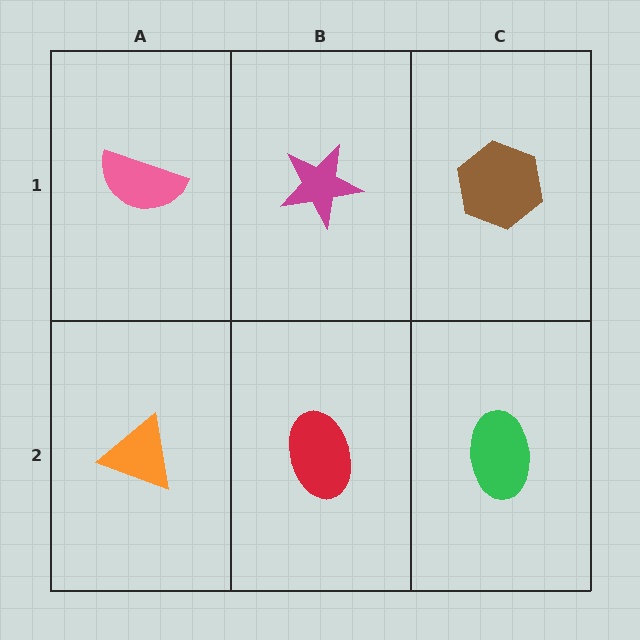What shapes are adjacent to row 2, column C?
A brown hexagon (row 1, column C), a red ellipse (row 2, column B).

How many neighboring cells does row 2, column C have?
2.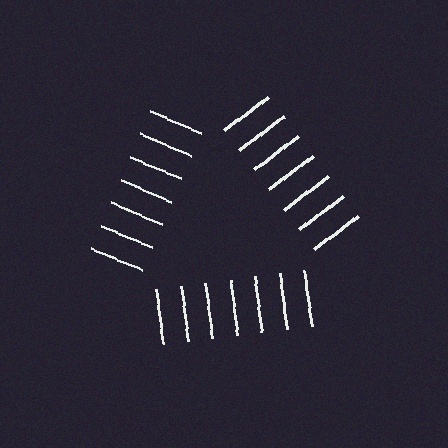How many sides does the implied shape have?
3 sides — the line-ends trace a triangle.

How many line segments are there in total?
21 — 7 along each of the 3 edges.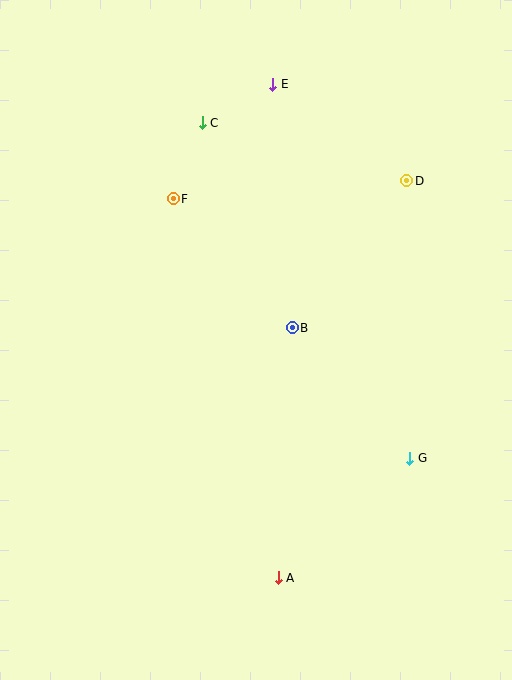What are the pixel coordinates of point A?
Point A is at (278, 578).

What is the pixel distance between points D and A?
The distance between D and A is 417 pixels.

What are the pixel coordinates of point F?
Point F is at (173, 199).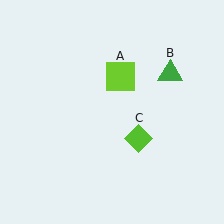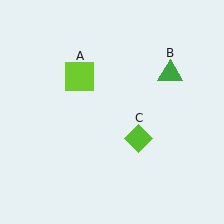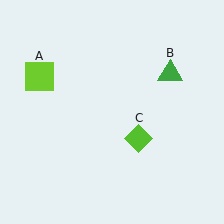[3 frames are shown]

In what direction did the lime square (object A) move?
The lime square (object A) moved left.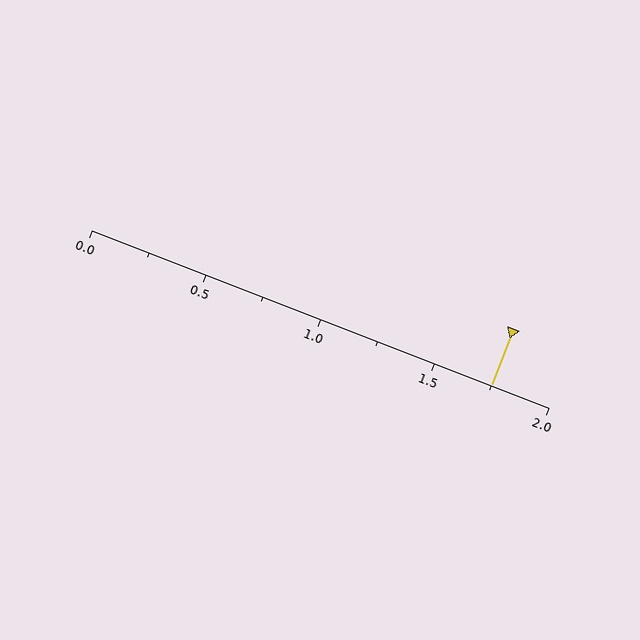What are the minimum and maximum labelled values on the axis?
The axis runs from 0.0 to 2.0.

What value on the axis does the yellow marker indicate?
The marker indicates approximately 1.75.